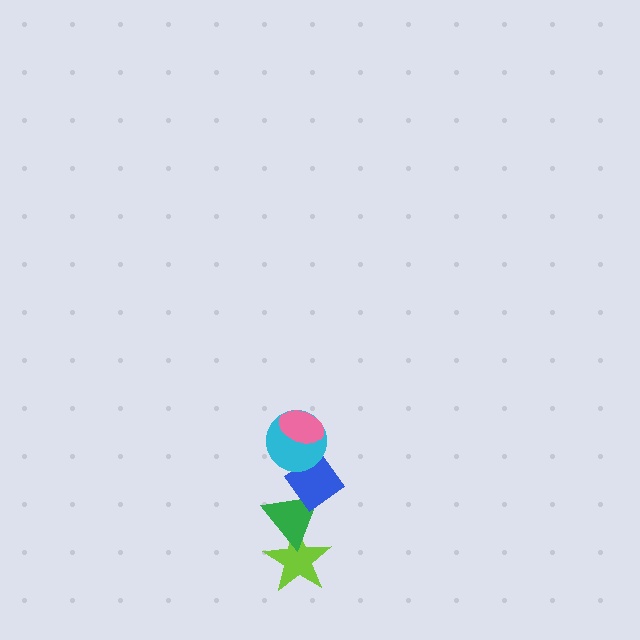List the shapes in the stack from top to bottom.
From top to bottom: the pink ellipse, the cyan circle, the blue diamond, the green triangle, the lime star.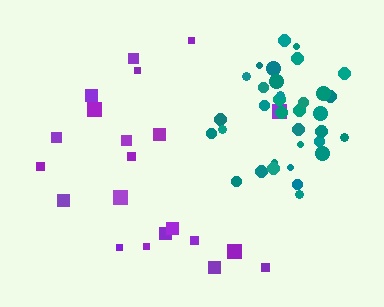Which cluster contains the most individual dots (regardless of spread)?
Teal (35).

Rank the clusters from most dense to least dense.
teal, purple.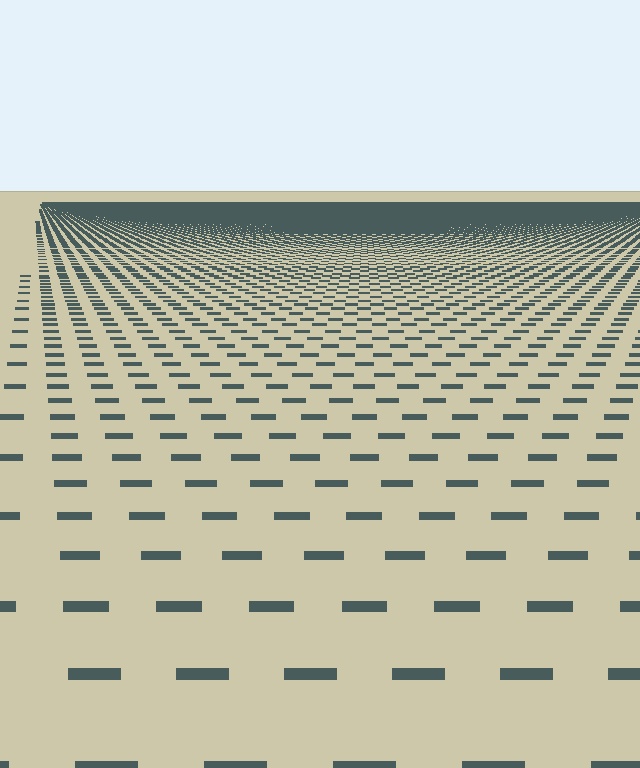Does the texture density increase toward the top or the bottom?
Density increases toward the top.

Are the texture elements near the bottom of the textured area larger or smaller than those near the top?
Larger. Near the bottom, elements are closer to the viewer and appear at a bigger on-screen size.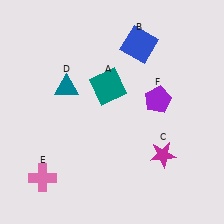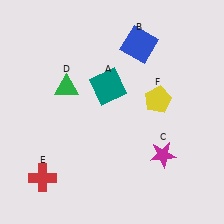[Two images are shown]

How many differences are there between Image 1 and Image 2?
There are 3 differences between the two images.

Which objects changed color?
D changed from teal to green. E changed from pink to red. F changed from purple to yellow.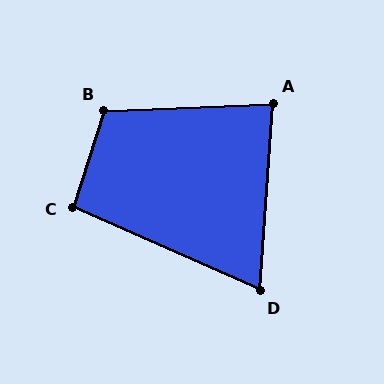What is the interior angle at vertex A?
Approximately 84 degrees (acute).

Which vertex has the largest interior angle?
B, at approximately 110 degrees.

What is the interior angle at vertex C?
Approximately 96 degrees (obtuse).